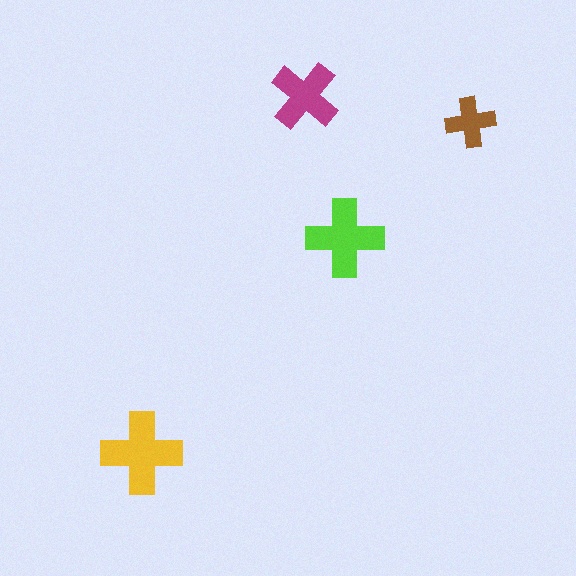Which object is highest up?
The magenta cross is topmost.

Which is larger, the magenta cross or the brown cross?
The magenta one.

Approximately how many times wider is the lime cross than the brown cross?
About 1.5 times wider.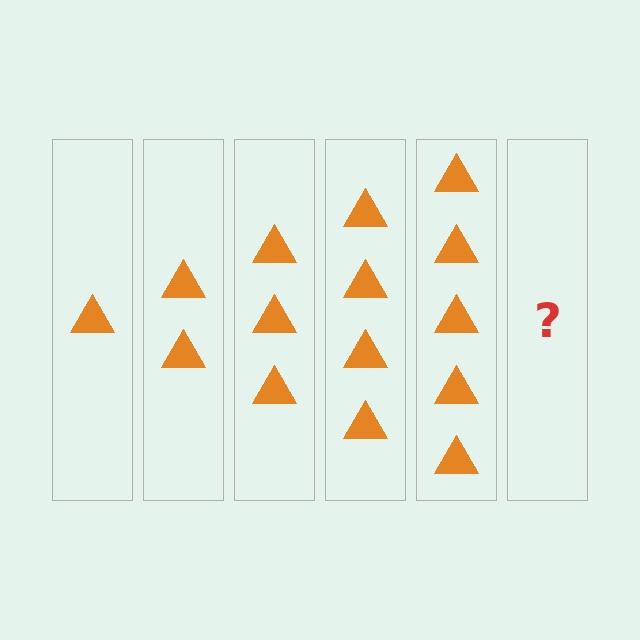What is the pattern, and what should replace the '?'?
The pattern is that each step adds one more triangle. The '?' should be 6 triangles.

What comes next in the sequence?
The next element should be 6 triangles.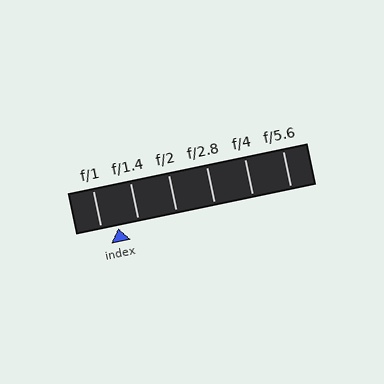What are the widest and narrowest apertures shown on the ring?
The widest aperture shown is f/1 and the narrowest is f/5.6.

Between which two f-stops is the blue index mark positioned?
The index mark is between f/1 and f/1.4.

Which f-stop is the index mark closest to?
The index mark is closest to f/1.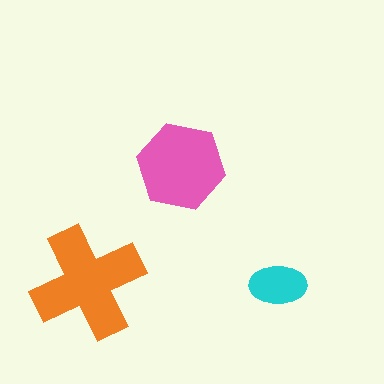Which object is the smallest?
The cyan ellipse.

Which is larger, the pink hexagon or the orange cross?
The orange cross.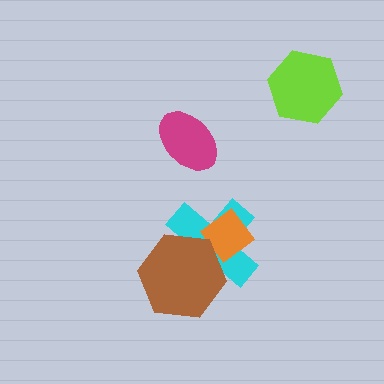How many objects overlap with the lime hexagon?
0 objects overlap with the lime hexagon.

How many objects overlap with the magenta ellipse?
0 objects overlap with the magenta ellipse.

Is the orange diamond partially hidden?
Yes, it is partially covered by another shape.